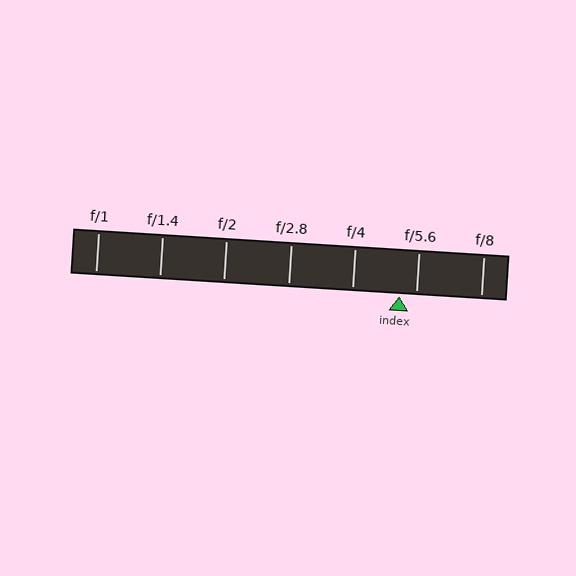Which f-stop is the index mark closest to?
The index mark is closest to f/5.6.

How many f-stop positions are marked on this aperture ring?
There are 7 f-stop positions marked.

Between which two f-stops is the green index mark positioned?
The index mark is between f/4 and f/5.6.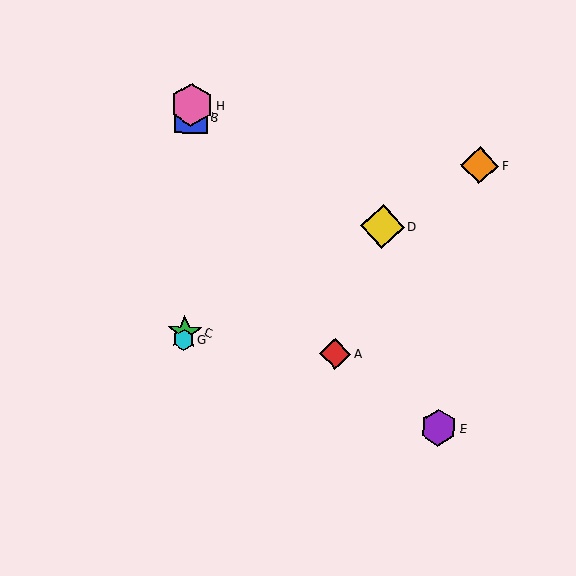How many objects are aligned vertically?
4 objects (B, C, G, H) are aligned vertically.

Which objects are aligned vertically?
Objects B, C, G, H are aligned vertically.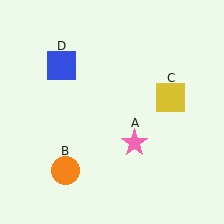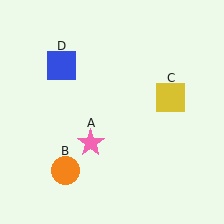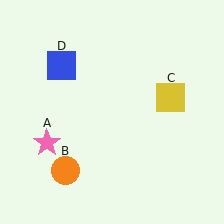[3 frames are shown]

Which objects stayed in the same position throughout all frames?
Orange circle (object B) and yellow square (object C) and blue square (object D) remained stationary.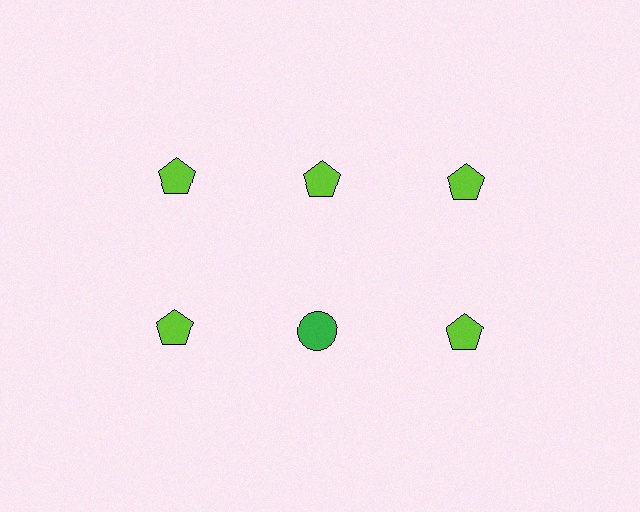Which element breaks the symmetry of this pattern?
The green circle in the second row, second from left column breaks the symmetry. All other shapes are lime pentagons.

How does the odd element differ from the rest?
It differs in both color (green instead of lime) and shape (circle instead of pentagon).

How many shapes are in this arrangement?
There are 6 shapes arranged in a grid pattern.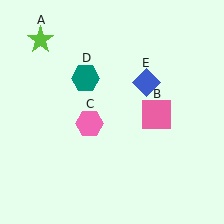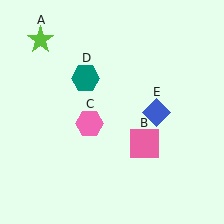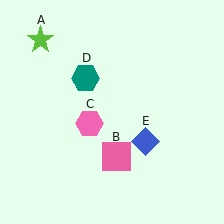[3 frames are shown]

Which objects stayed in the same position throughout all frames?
Lime star (object A) and pink hexagon (object C) and teal hexagon (object D) remained stationary.